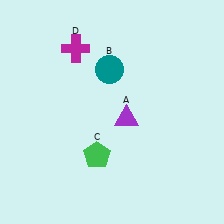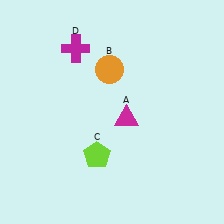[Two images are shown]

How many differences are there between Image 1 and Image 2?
There are 3 differences between the two images.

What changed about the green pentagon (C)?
In Image 1, C is green. In Image 2, it changed to lime.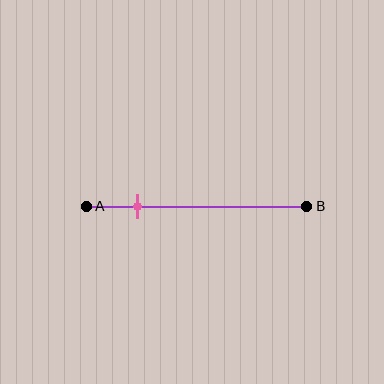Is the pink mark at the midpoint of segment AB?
No, the mark is at about 25% from A, not at the 50% midpoint.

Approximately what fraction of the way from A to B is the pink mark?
The pink mark is approximately 25% of the way from A to B.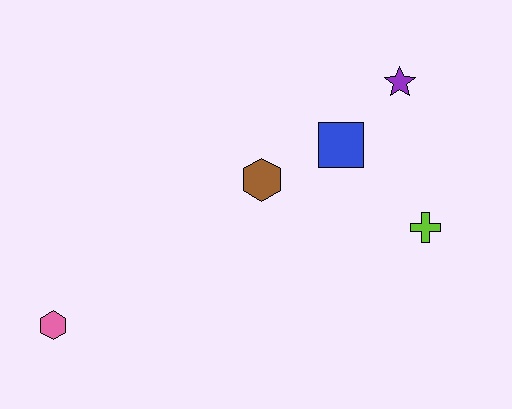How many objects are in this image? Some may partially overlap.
There are 5 objects.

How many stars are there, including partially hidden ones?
There is 1 star.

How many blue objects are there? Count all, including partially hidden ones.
There is 1 blue object.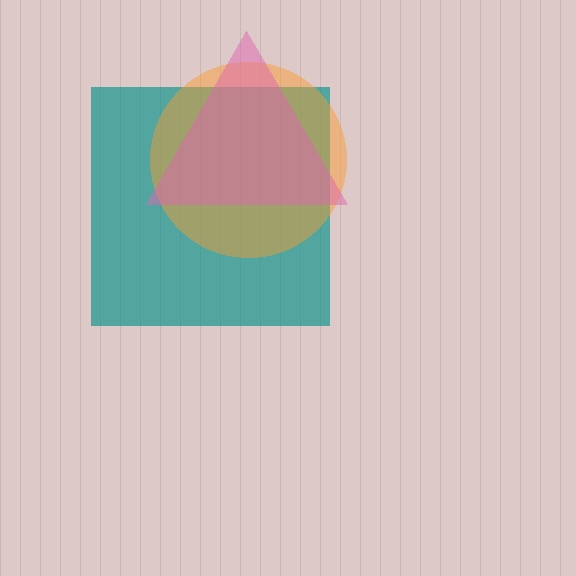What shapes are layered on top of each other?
The layered shapes are: a teal square, an orange circle, a pink triangle.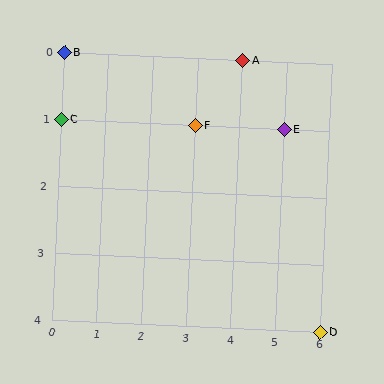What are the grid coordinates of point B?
Point B is at grid coordinates (0, 0).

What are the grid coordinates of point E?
Point E is at grid coordinates (5, 1).